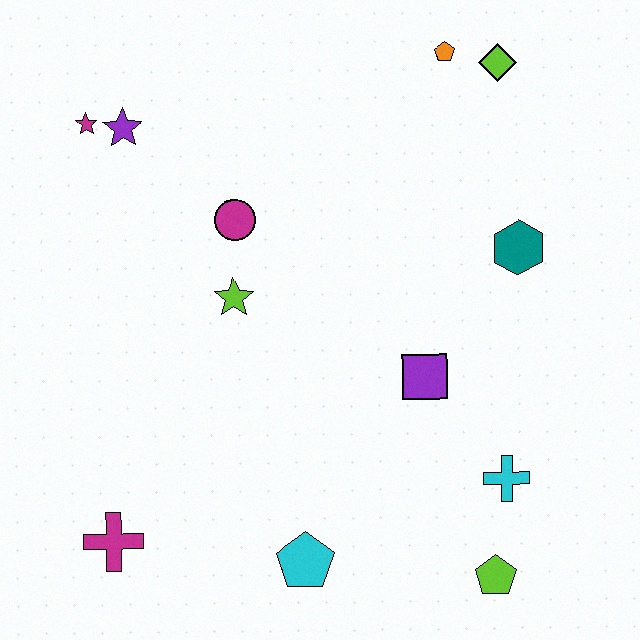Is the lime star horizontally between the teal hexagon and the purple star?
Yes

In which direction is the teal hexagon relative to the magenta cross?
The teal hexagon is to the right of the magenta cross.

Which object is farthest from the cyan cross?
The magenta star is farthest from the cyan cross.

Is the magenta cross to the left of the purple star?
Yes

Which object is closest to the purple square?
The cyan cross is closest to the purple square.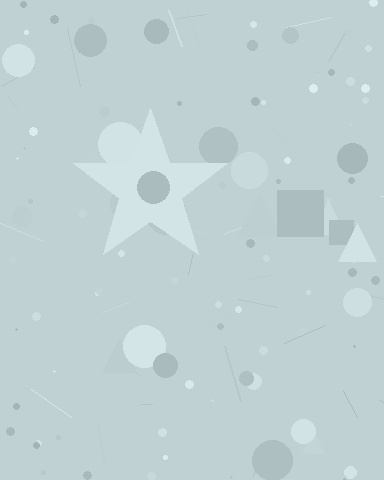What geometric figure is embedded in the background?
A star is embedded in the background.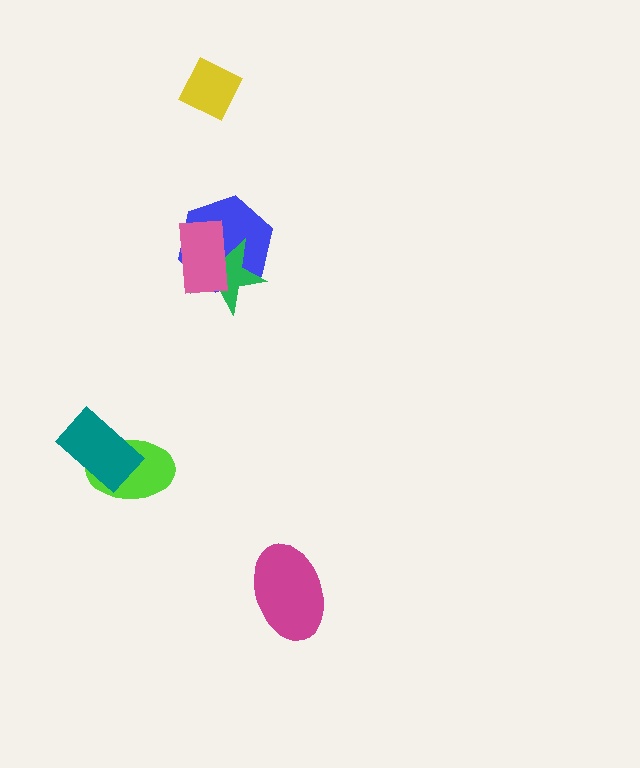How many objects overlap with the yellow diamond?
0 objects overlap with the yellow diamond.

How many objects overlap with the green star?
2 objects overlap with the green star.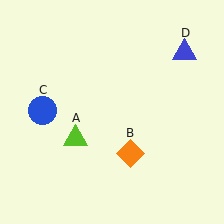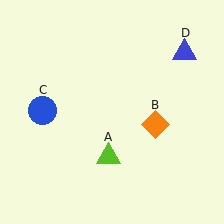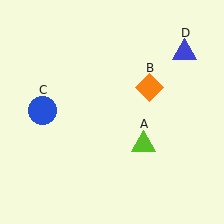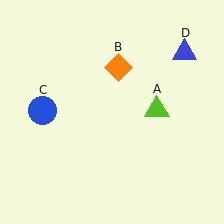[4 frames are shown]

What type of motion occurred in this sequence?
The lime triangle (object A), orange diamond (object B) rotated counterclockwise around the center of the scene.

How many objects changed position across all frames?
2 objects changed position: lime triangle (object A), orange diamond (object B).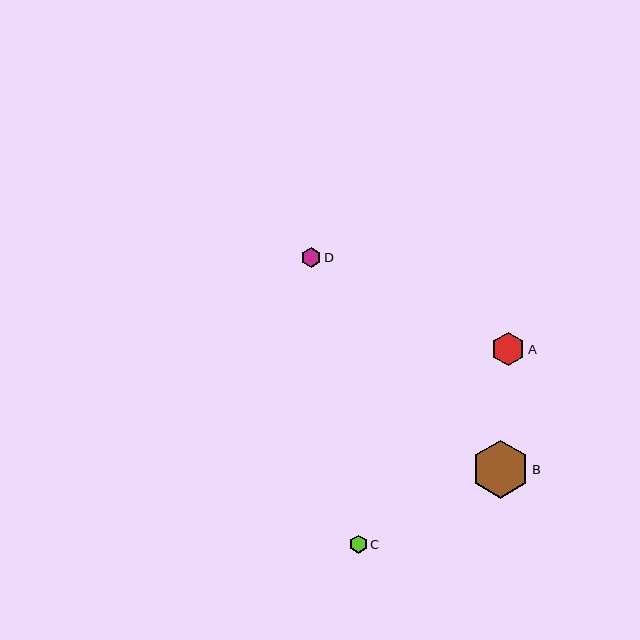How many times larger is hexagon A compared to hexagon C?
Hexagon A is approximately 1.8 times the size of hexagon C.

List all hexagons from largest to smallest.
From largest to smallest: B, A, D, C.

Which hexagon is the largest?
Hexagon B is the largest with a size of approximately 58 pixels.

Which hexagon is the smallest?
Hexagon C is the smallest with a size of approximately 18 pixels.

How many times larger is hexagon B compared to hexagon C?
Hexagon B is approximately 3.2 times the size of hexagon C.